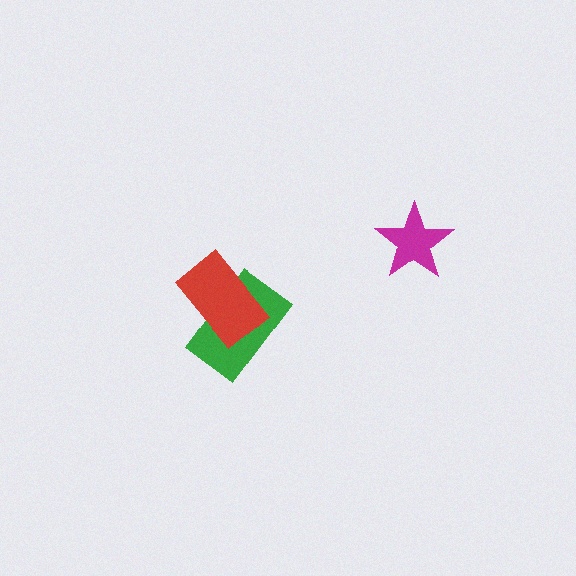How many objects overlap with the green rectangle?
1 object overlaps with the green rectangle.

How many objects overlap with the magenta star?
0 objects overlap with the magenta star.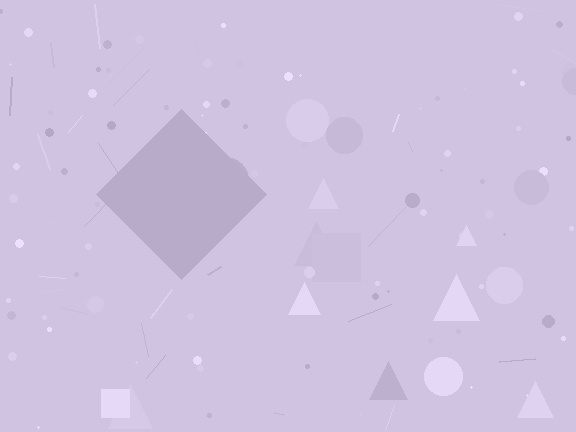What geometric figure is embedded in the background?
A diamond is embedded in the background.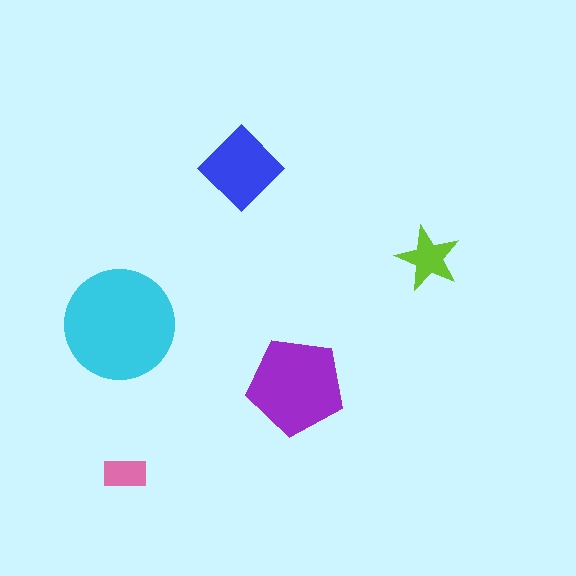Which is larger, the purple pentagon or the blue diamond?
The purple pentagon.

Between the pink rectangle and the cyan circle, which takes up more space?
The cyan circle.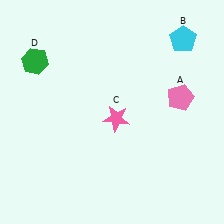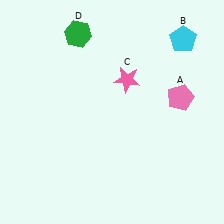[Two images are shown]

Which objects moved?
The objects that moved are: the pink star (C), the green hexagon (D).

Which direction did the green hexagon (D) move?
The green hexagon (D) moved right.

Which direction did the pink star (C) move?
The pink star (C) moved up.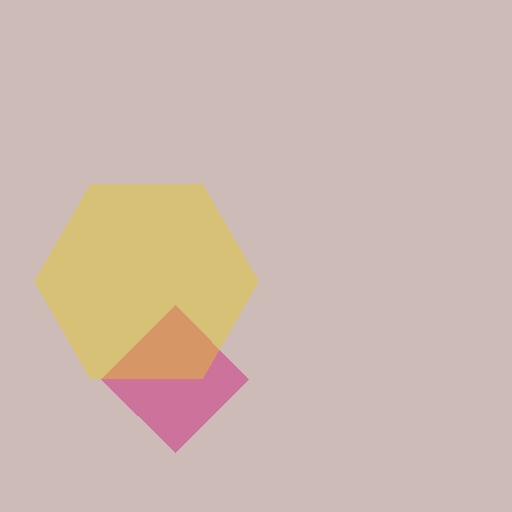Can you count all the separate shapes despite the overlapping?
Yes, there are 2 separate shapes.